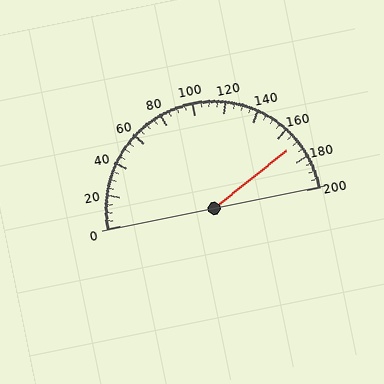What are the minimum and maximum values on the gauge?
The gauge ranges from 0 to 200.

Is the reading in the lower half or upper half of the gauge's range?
The reading is in the upper half of the range (0 to 200).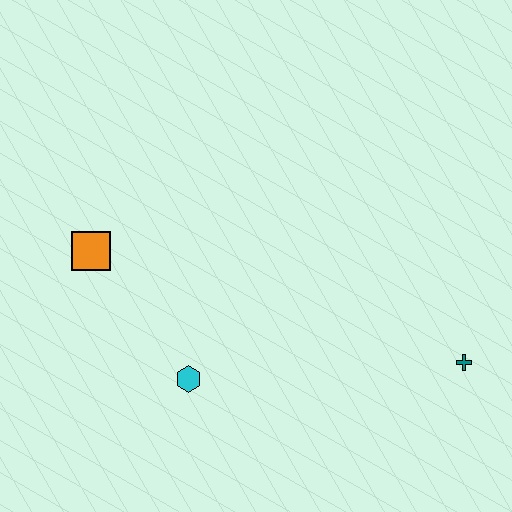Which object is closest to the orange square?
The cyan hexagon is closest to the orange square.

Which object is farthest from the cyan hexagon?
The teal cross is farthest from the cyan hexagon.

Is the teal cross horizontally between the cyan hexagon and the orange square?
No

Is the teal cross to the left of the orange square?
No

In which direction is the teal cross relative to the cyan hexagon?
The teal cross is to the right of the cyan hexagon.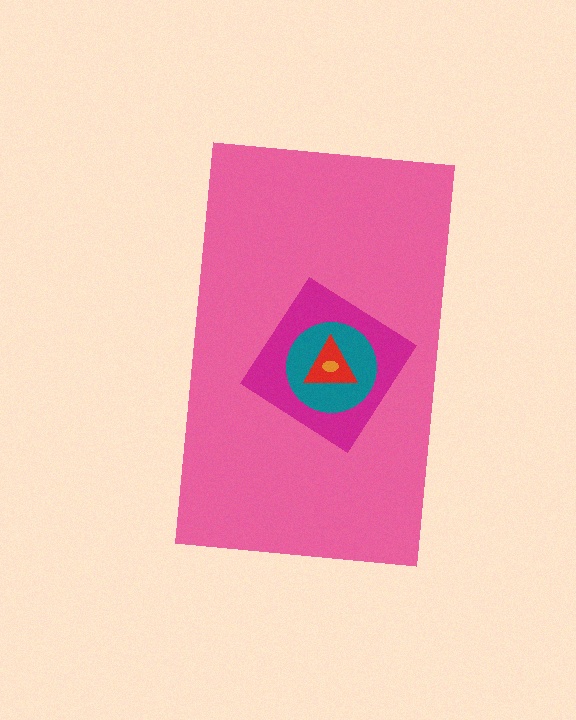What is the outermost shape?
The pink rectangle.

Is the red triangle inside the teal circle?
Yes.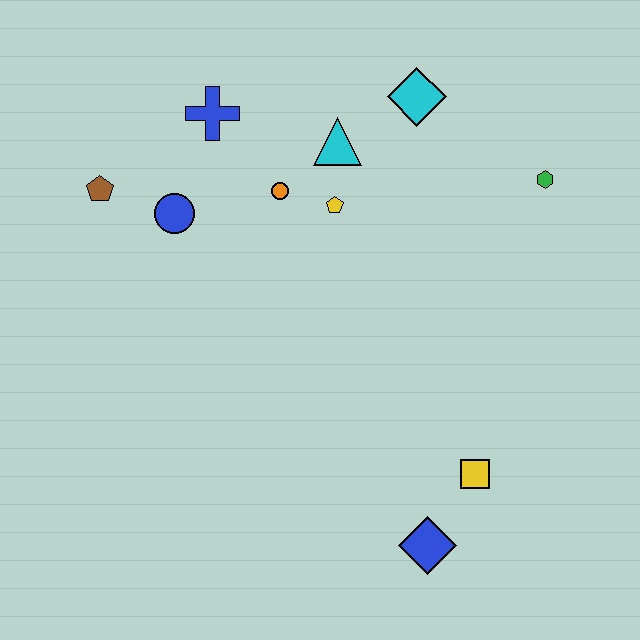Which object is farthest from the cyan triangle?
The blue diamond is farthest from the cyan triangle.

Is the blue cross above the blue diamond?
Yes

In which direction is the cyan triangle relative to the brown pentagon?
The cyan triangle is to the right of the brown pentagon.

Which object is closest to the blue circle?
The brown pentagon is closest to the blue circle.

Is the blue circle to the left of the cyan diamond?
Yes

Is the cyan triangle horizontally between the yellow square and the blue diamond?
No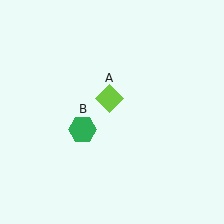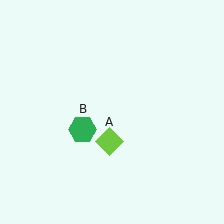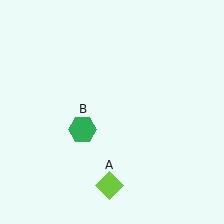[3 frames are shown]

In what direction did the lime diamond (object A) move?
The lime diamond (object A) moved down.